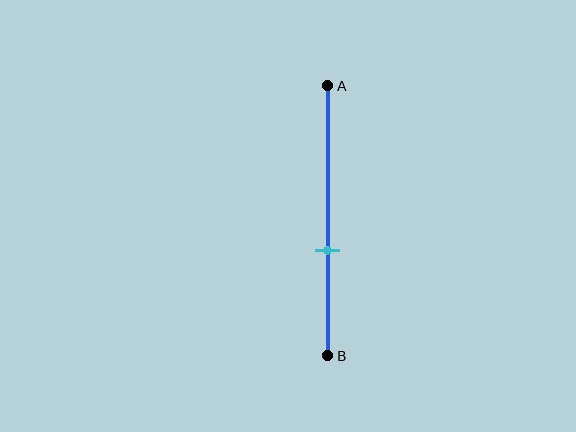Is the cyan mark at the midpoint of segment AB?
No, the mark is at about 60% from A, not at the 50% midpoint.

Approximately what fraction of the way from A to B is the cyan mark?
The cyan mark is approximately 60% of the way from A to B.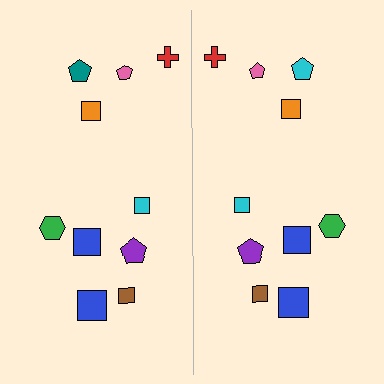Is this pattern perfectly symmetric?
No, the pattern is not perfectly symmetric. The cyan pentagon on the right side breaks the symmetry — its mirror counterpart is teal.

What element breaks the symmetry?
The cyan pentagon on the right side breaks the symmetry — its mirror counterpart is teal.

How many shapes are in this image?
There are 20 shapes in this image.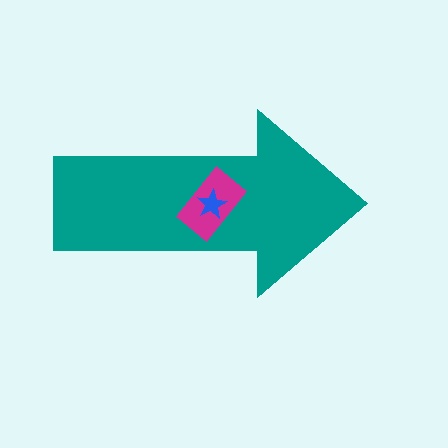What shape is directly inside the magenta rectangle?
The blue star.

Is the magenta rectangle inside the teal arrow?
Yes.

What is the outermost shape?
The teal arrow.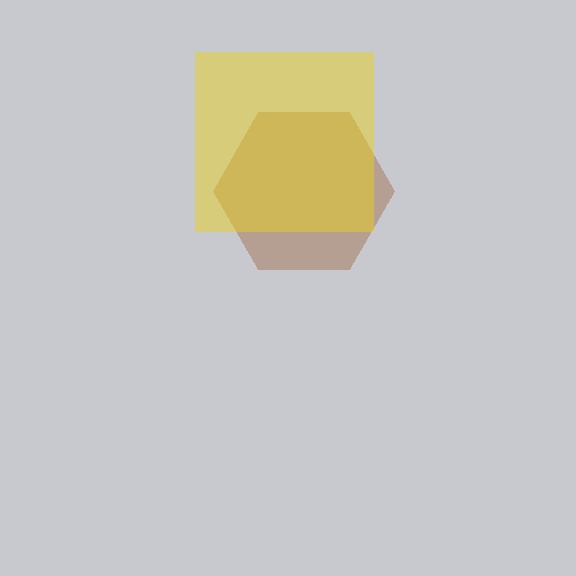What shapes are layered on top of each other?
The layered shapes are: a brown hexagon, a yellow square.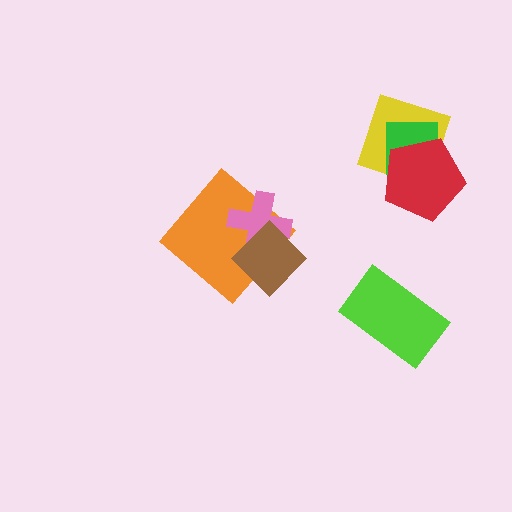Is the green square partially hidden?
Yes, it is partially covered by another shape.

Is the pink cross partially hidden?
Yes, it is partially covered by another shape.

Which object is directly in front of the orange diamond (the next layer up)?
The pink cross is directly in front of the orange diamond.